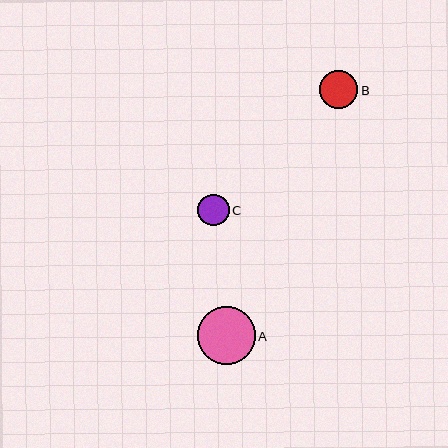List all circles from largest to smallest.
From largest to smallest: A, B, C.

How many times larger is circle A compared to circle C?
Circle A is approximately 1.8 times the size of circle C.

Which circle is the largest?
Circle A is the largest with a size of approximately 58 pixels.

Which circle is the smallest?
Circle C is the smallest with a size of approximately 32 pixels.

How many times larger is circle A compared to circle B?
Circle A is approximately 1.5 times the size of circle B.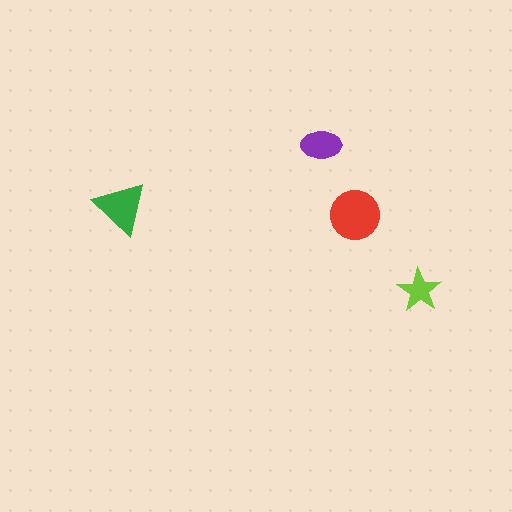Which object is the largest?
The red circle.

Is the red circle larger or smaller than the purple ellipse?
Larger.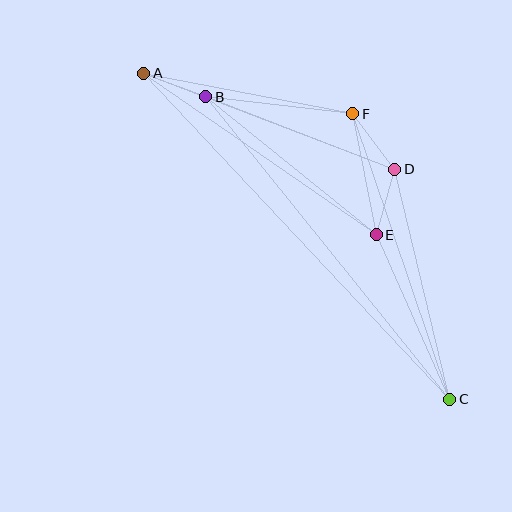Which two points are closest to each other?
Points A and B are closest to each other.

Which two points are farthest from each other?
Points A and C are farthest from each other.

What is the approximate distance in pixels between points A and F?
The distance between A and F is approximately 213 pixels.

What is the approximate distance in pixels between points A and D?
The distance between A and D is approximately 269 pixels.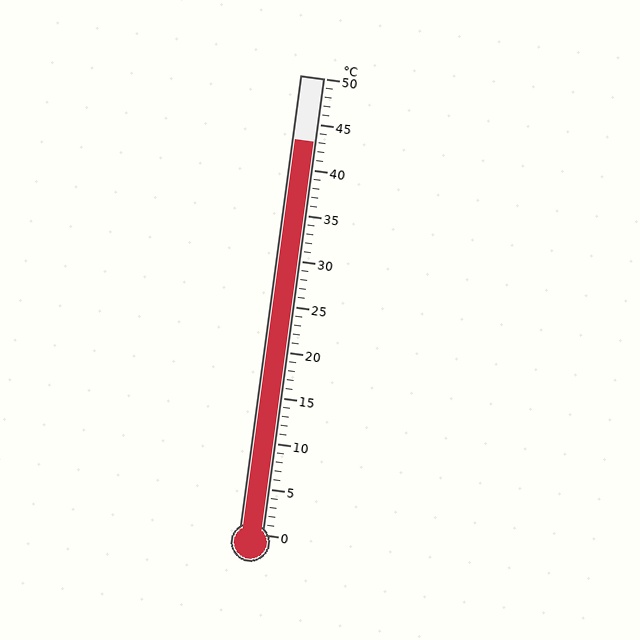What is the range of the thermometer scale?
The thermometer scale ranges from 0°C to 50°C.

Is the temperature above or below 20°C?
The temperature is above 20°C.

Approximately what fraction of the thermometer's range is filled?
The thermometer is filled to approximately 85% of its range.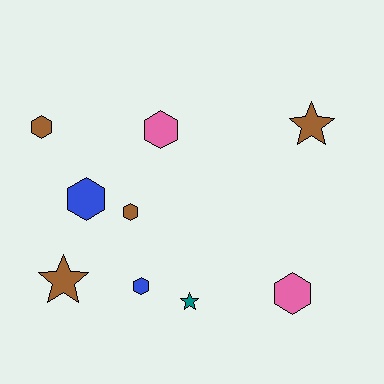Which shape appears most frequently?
Hexagon, with 6 objects.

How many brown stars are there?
There are 2 brown stars.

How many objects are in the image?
There are 9 objects.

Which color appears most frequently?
Brown, with 4 objects.